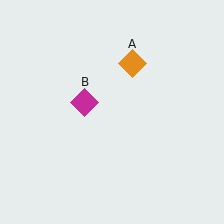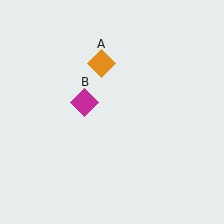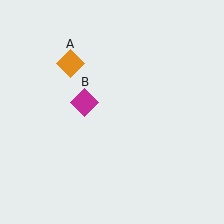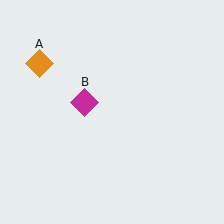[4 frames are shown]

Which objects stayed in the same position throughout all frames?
Magenta diamond (object B) remained stationary.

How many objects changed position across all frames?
1 object changed position: orange diamond (object A).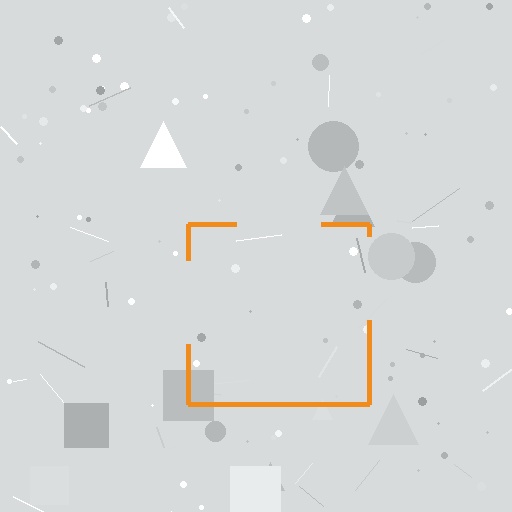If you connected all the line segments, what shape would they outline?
They would outline a square.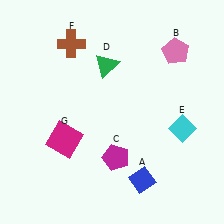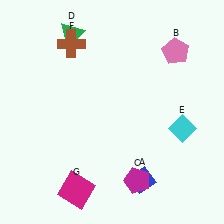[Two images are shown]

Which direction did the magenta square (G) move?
The magenta square (G) moved down.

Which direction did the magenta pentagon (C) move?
The magenta pentagon (C) moved down.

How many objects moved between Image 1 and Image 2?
3 objects moved between the two images.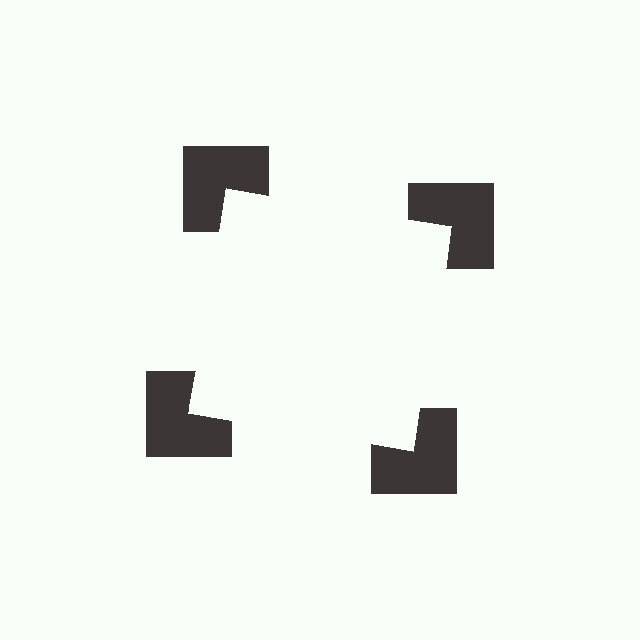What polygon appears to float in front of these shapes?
An illusory square — its edges are inferred from the aligned wedge cuts in the notched squares, not physically drawn.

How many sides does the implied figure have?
4 sides.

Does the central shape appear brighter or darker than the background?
It typically appears slightly brighter than the background, even though no actual brightness change is drawn.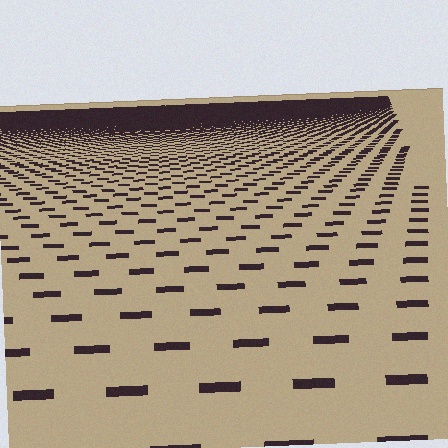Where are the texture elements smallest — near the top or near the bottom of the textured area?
Near the top.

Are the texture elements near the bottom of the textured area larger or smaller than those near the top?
Larger. Near the bottom, elements are closer to the viewer and appear at a bigger on-screen size.